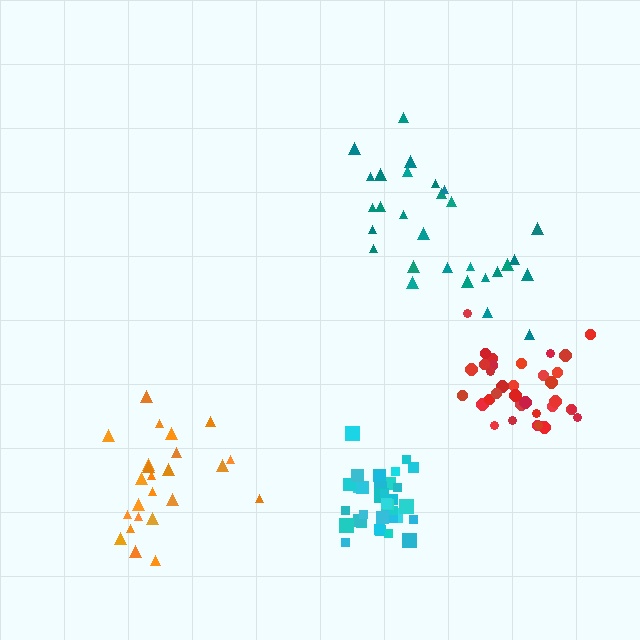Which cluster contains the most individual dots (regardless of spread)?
Red (35).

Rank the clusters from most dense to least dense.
cyan, red, orange, teal.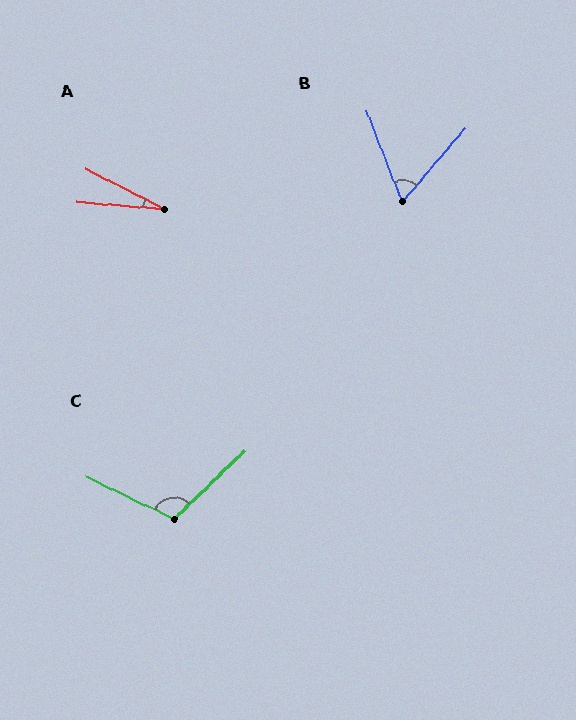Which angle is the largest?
C, at approximately 111 degrees.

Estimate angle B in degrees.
Approximately 63 degrees.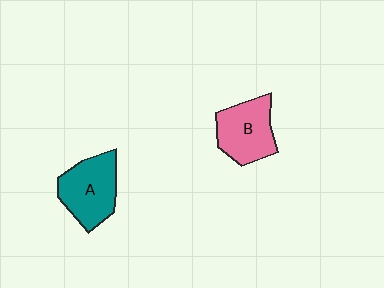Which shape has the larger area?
Shape A (teal).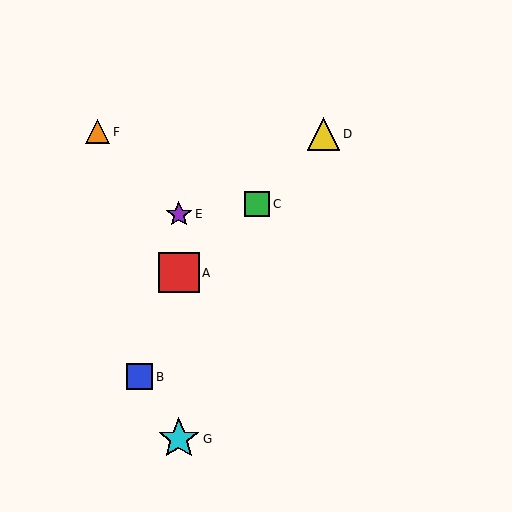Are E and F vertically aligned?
No, E is at x≈179 and F is at x≈98.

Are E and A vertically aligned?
Yes, both are at x≈179.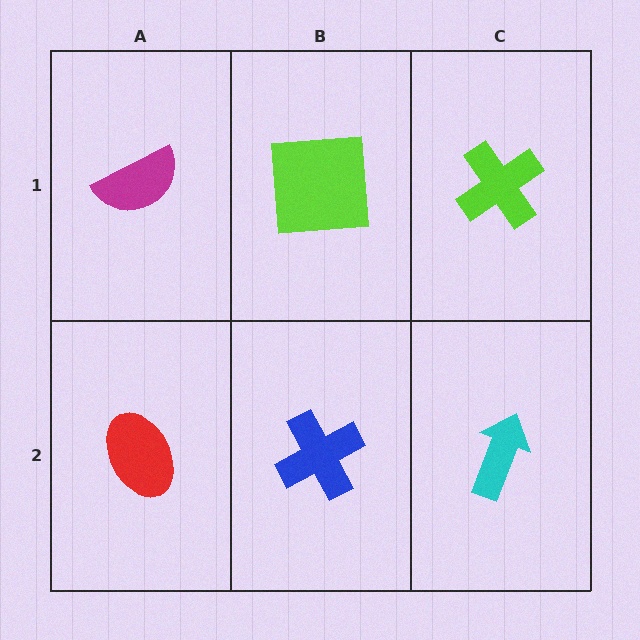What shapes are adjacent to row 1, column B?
A blue cross (row 2, column B), a magenta semicircle (row 1, column A), a lime cross (row 1, column C).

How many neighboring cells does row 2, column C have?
2.